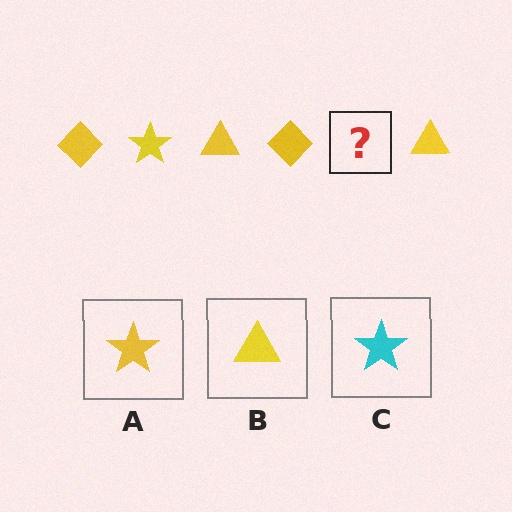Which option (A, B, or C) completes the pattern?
A.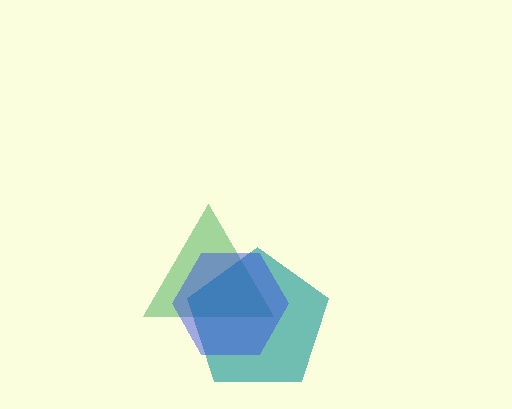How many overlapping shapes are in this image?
There are 3 overlapping shapes in the image.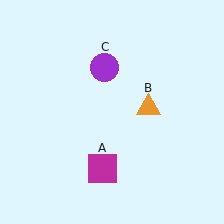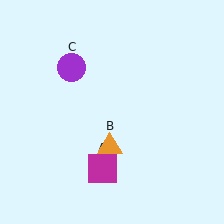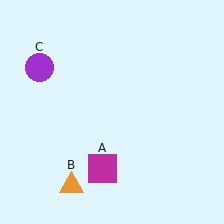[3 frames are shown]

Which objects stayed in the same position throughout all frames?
Magenta square (object A) remained stationary.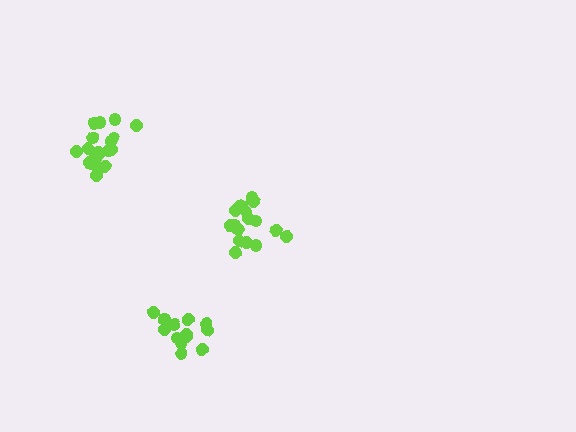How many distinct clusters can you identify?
There are 3 distinct clusters.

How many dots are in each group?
Group 1: 18 dots, Group 2: 18 dots, Group 3: 13 dots (49 total).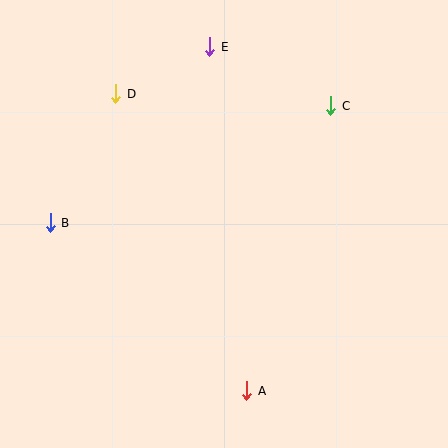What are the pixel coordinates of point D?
Point D is at (116, 94).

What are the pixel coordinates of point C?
Point C is at (331, 106).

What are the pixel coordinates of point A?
Point A is at (247, 391).